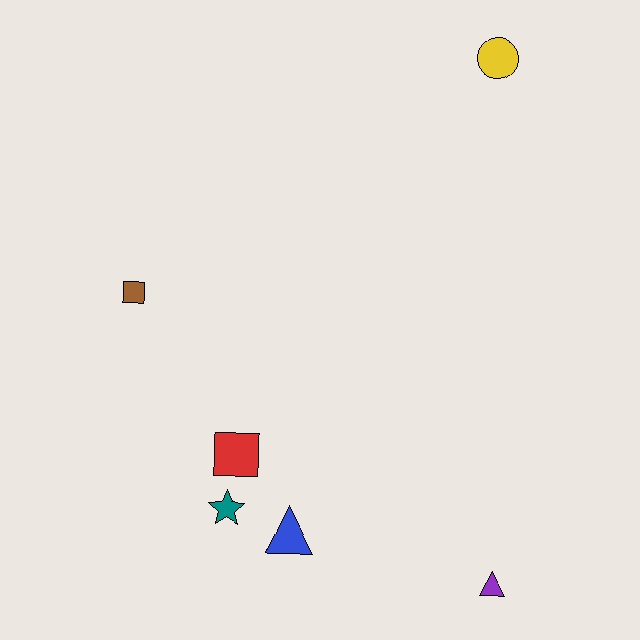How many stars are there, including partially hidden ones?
There is 1 star.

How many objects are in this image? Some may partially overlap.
There are 6 objects.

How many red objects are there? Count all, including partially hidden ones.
There is 1 red object.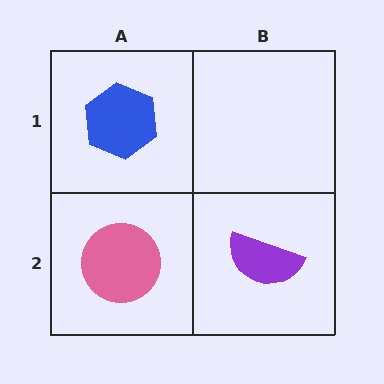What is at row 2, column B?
A purple semicircle.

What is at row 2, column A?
A pink circle.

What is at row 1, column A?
A blue hexagon.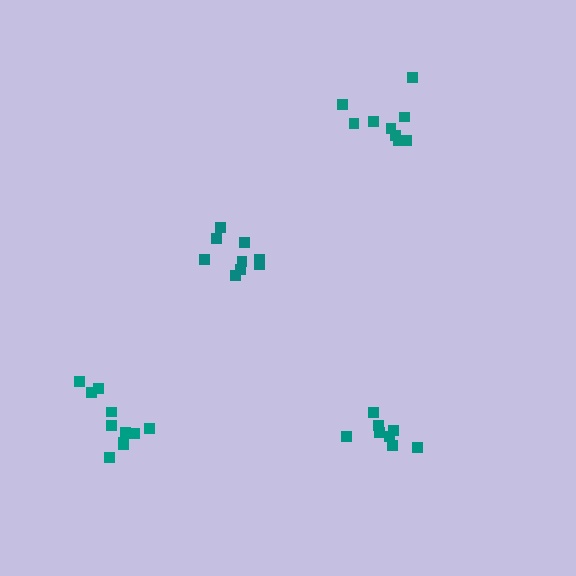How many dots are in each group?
Group 1: 11 dots, Group 2: 9 dots, Group 3: 9 dots, Group 4: 8 dots (37 total).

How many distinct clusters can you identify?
There are 4 distinct clusters.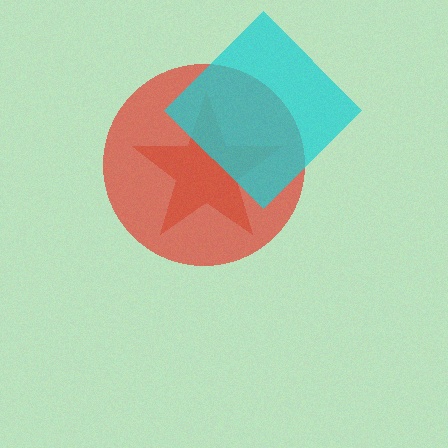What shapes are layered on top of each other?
The layered shapes are: a brown star, a red circle, a cyan diamond.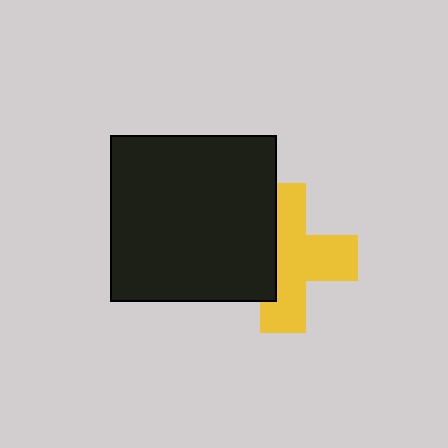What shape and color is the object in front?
The object in front is a black square.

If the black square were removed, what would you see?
You would see the complete yellow cross.